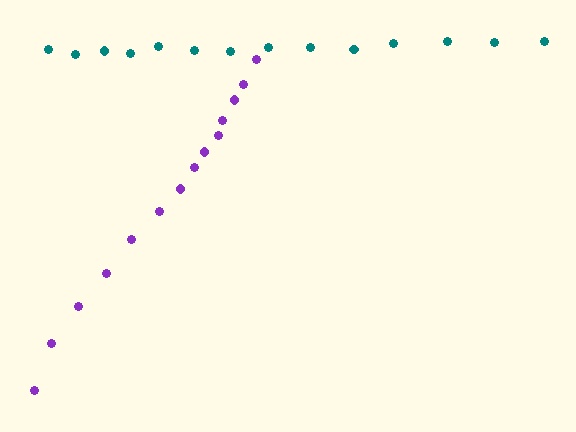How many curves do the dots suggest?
There are 2 distinct paths.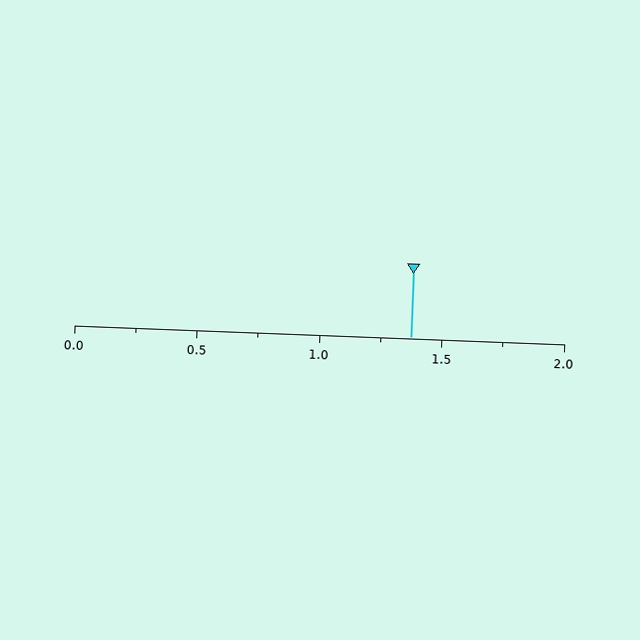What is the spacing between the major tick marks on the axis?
The major ticks are spaced 0.5 apart.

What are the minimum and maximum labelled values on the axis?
The axis runs from 0.0 to 2.0.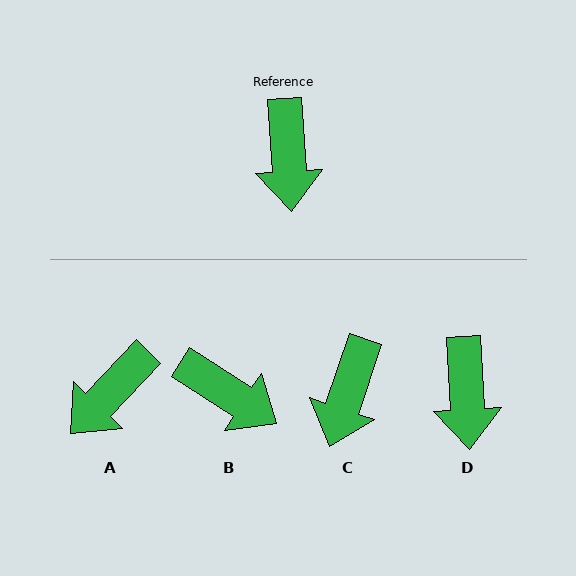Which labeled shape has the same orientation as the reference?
D.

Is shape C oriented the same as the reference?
No, it is off by about 22 degrees.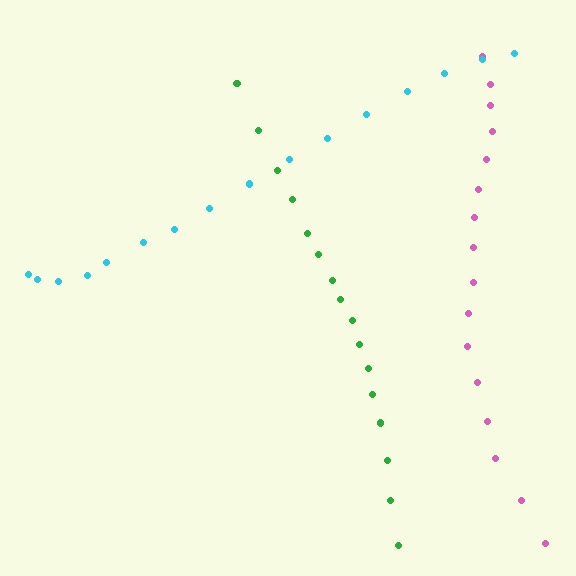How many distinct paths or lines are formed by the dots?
There are 3 distinct paths.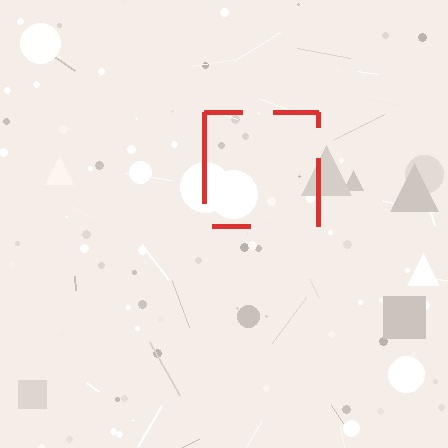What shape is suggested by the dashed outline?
The dashed outline suggests a square.